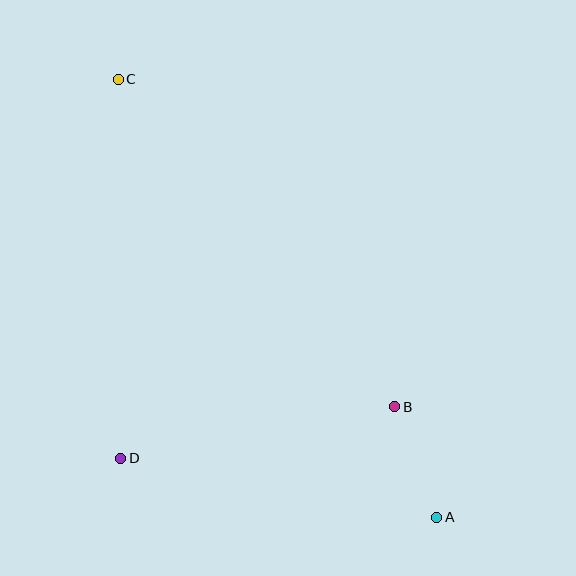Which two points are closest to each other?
Points A and B are closest to each other.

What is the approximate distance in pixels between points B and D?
The distance between B and D is approximately 279 pixels.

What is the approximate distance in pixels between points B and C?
The distance between B and C is approximately 429 pixels.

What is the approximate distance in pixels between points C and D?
The distance between C and D is approximately 379 pixels.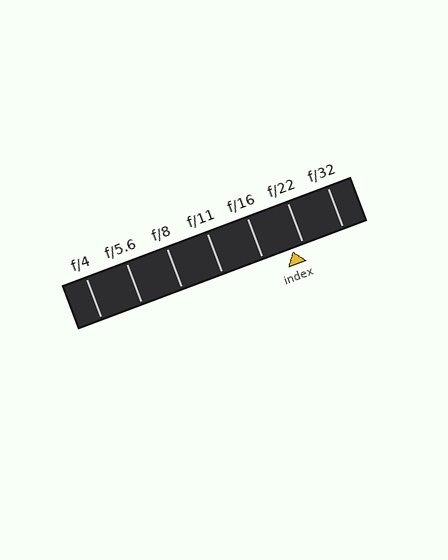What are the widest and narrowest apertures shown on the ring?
The widest aperture shown is f/4 and the narrowest is f/32.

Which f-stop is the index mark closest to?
The index mark is closest to f/22.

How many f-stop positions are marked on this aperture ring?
There are 7 f-stop positions marked.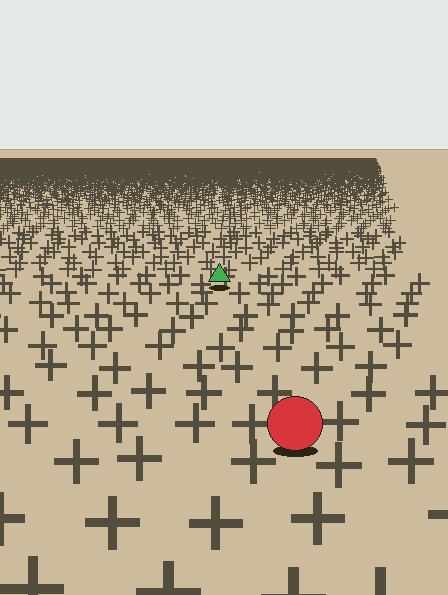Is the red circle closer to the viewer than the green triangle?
Yes. The red circle is closer — you can tell from the texture gradient: the ground texture is coarser near it.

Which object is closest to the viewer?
The red circle is closest. The texture marks near it are larger and more spread out.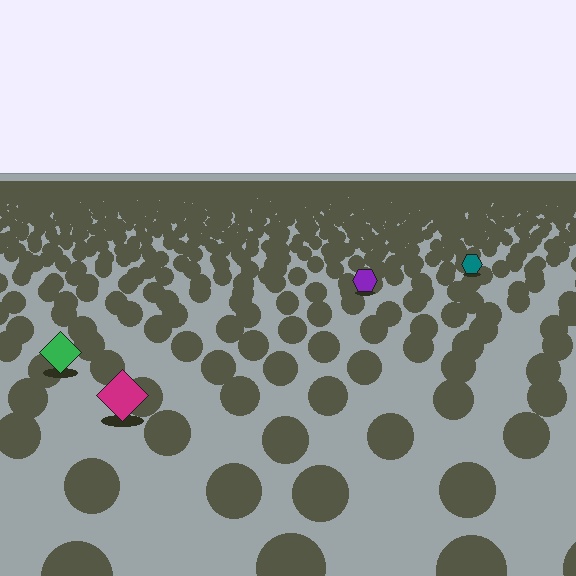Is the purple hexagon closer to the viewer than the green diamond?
No. The green diamond is closer — you can tell from the texture gradient: the ground texture is coarser near it.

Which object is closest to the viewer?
The magenta diamond is closest. The texture marks near it are larger and more spread out.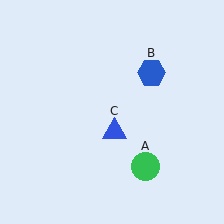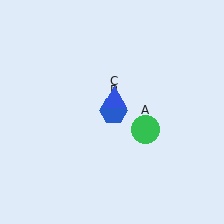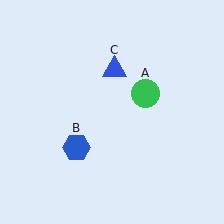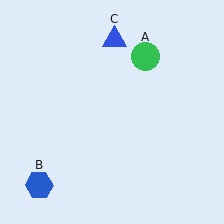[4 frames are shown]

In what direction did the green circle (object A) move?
The green circle (object A) moved up.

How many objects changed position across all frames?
3 objects changed position: green circle (object A), blue hexagon (object B), blue triangle (object C).